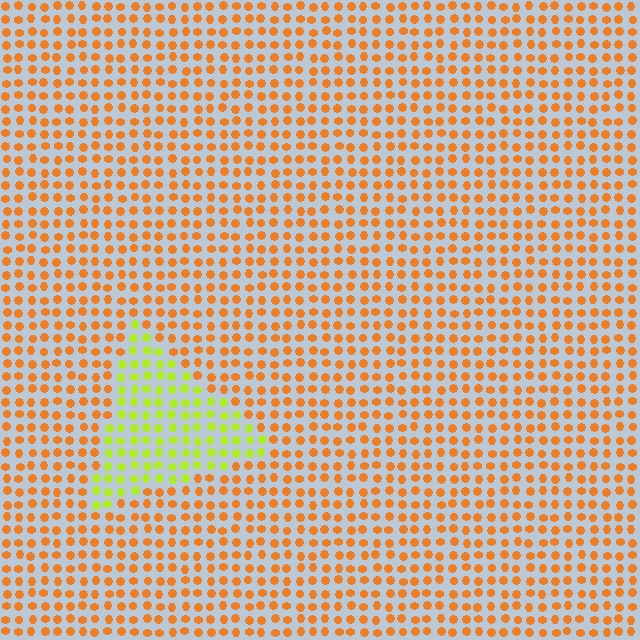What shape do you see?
I see a triangle.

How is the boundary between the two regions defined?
The boundary is defined purely by a slight shift in hue (about 53 degrees). Spacing, size, and orientation are identical on both sides.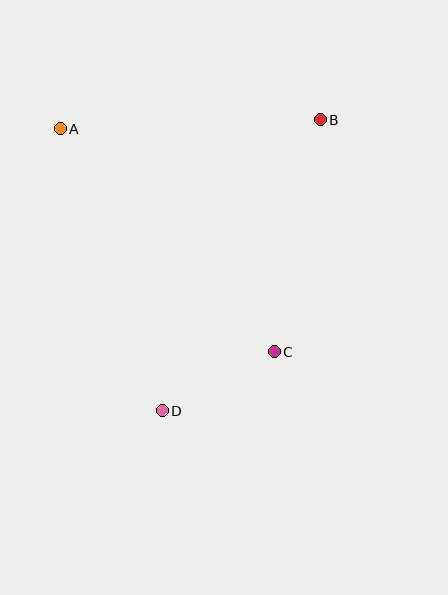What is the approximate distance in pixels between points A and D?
The distance between A and D is approximately 300 pixels.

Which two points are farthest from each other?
Points B and D are farthest from each other.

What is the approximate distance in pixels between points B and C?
The distance between B and C is approximately 236 pixels.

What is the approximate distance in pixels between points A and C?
The distance between A and C is approximately 309 pixels.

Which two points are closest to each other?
Points C and D are closest to each other.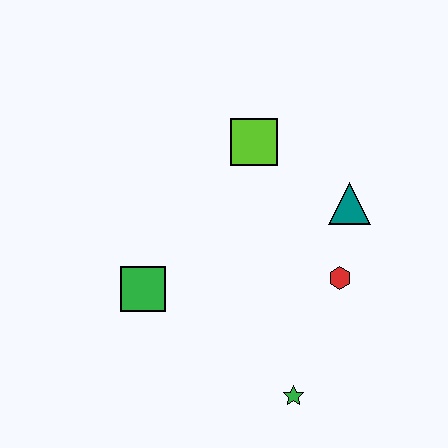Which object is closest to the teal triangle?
The red hexagon is closest to the teal triangle.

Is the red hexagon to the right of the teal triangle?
No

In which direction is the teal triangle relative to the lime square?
The teal triangle is to the right of the lime square.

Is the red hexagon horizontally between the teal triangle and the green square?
Yes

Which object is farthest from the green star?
The lime square is farthest from the green star.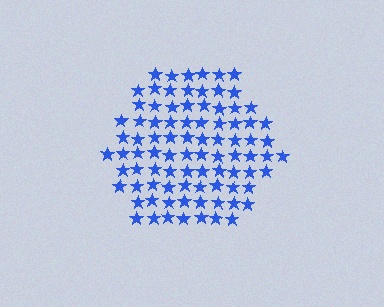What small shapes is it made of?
It is made of small stars.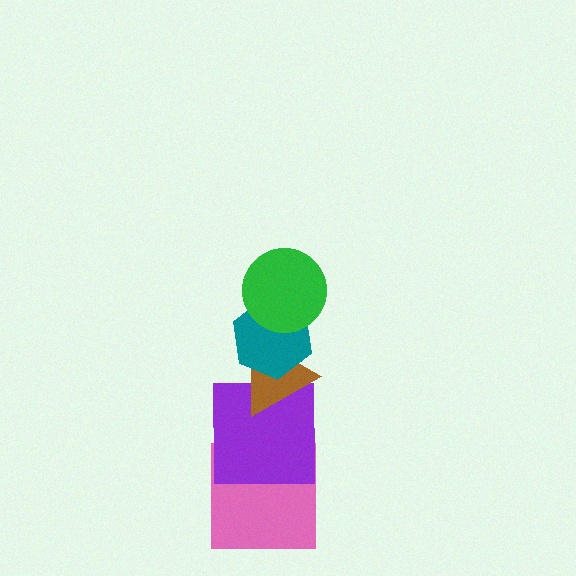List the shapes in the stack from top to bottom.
From top to bottom: the green circle, the teal hexagon, the brown triangle, the purple square, the pink square.